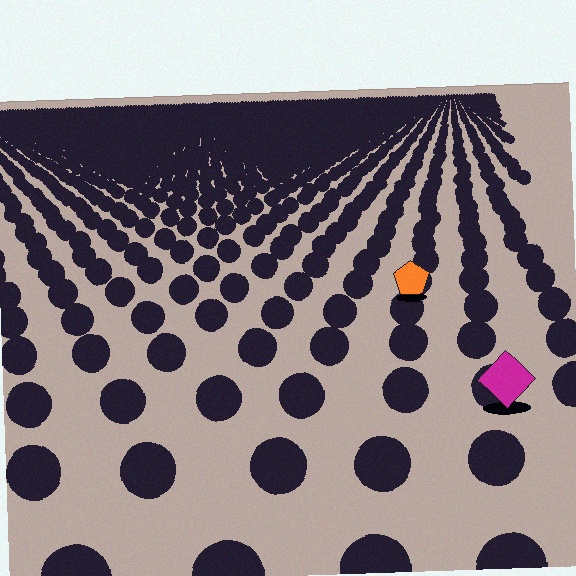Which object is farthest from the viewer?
The orange pentagon is farthest from the viewer. It appears smaller and the ground texture around it is denser.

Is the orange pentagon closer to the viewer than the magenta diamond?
No. The magenta diamond is closer — you can tell from the texture gradient: the ground texture is coarser near it.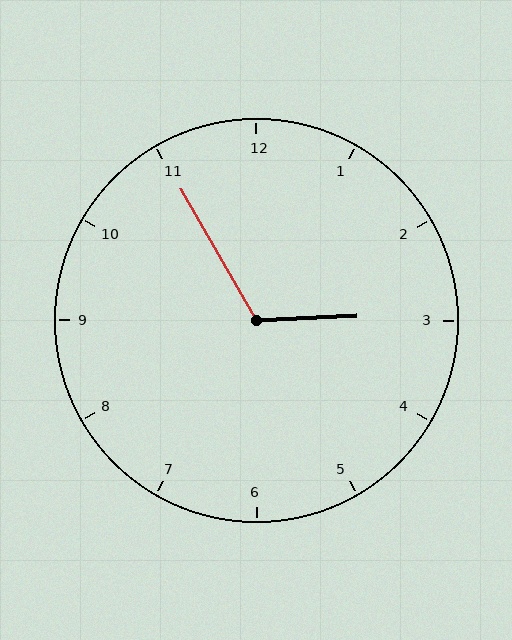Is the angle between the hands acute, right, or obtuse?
It is obtuse.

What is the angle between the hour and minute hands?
Approximately 118 degrees.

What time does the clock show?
2:55.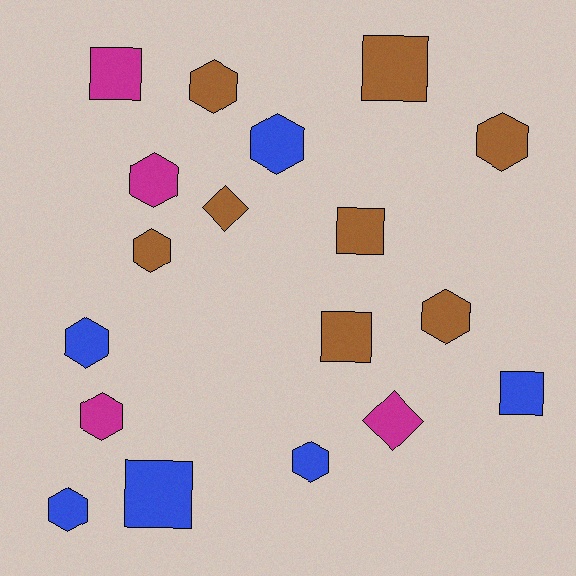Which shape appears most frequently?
Hexagon, with 10 objects.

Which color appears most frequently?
Brown, with 8 objects.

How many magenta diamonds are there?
There is 1 magenta diamond.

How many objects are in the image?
There are 18 objects.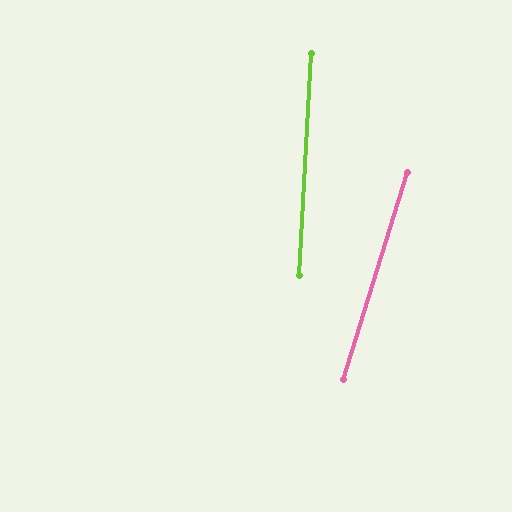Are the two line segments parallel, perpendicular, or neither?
Neither parallel nor perpendicular — they differ by about 14°.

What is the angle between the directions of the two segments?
Approximately 14 degrees.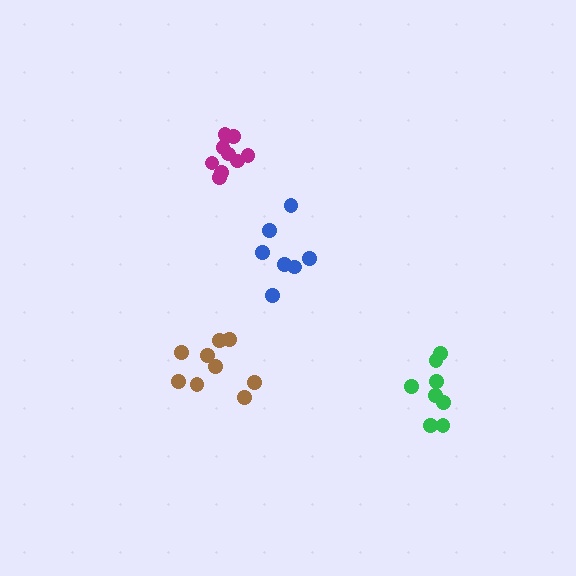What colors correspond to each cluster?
The clusters are colored: magenta, brown, green, blue.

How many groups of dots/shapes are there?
There are 4 groups.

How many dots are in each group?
Group 1: 10 dots, Group 2: 9 dots, Group 3: 8 dots, Group 4: 7 dots (34 total).